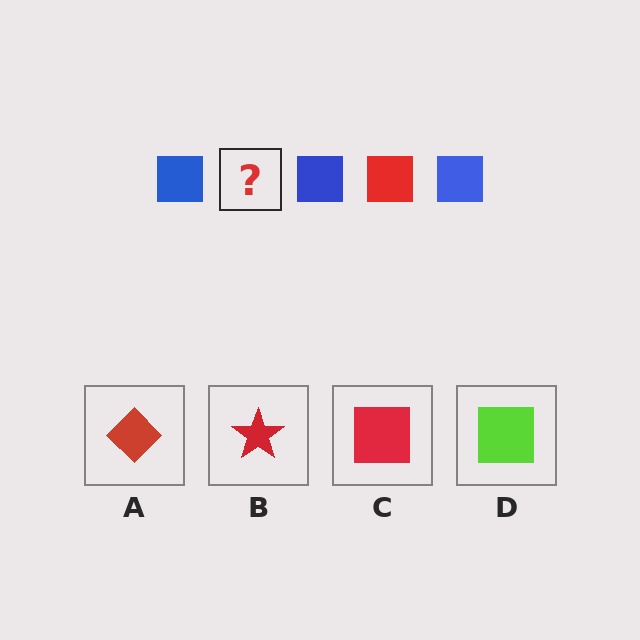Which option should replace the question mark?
Option C.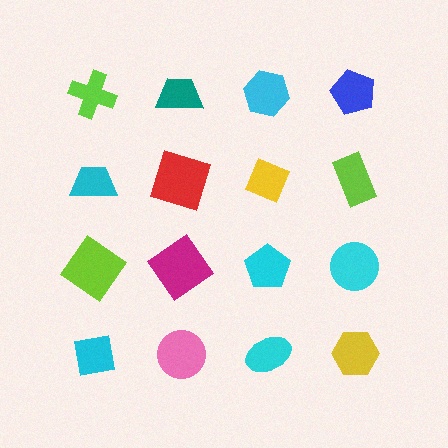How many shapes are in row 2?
4 shapes.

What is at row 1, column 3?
A cyan hexagon.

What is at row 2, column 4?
A lime rectangle.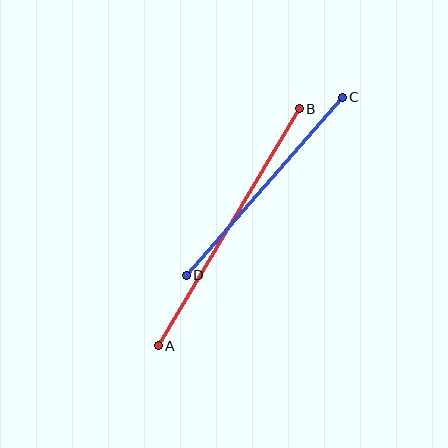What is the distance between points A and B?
The distance is approximately 276 pixels.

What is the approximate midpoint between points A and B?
The midpoint is at approximately (229, 227) pixels.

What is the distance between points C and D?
The distance is approximately 237 pixels.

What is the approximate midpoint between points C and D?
The midpoint is at approximately (264, 186) pixels.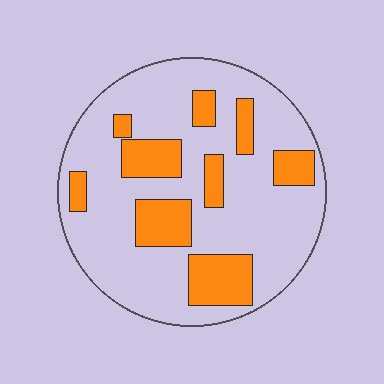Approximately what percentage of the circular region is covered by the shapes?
Approximately 25%.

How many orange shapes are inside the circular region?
9.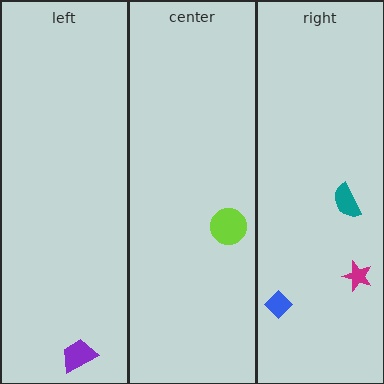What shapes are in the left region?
The purple trapezoid.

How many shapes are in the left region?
1.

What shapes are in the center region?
The lime circle.